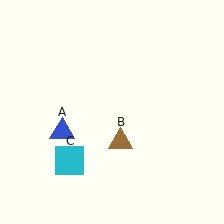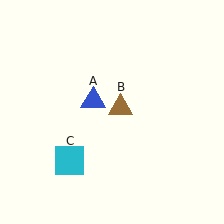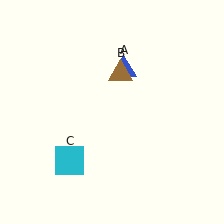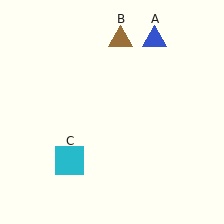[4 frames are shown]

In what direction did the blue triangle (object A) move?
The blue triangle (object A) moved up and to the right.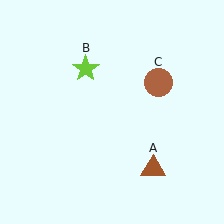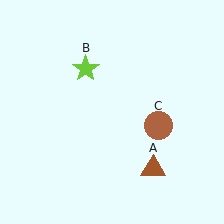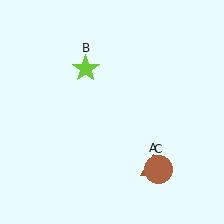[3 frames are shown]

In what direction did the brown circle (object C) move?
The brown circle (object C) moved down.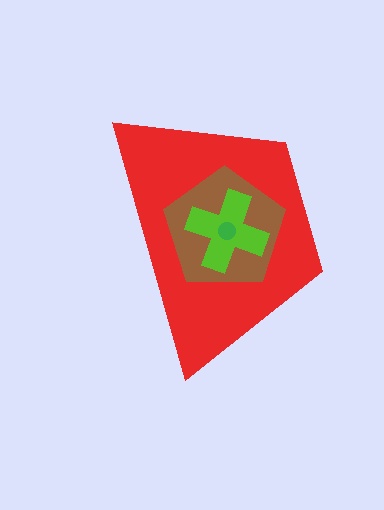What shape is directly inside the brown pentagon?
The lime cross.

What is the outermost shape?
The red trapezoid.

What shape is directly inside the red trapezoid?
The brown pentagon.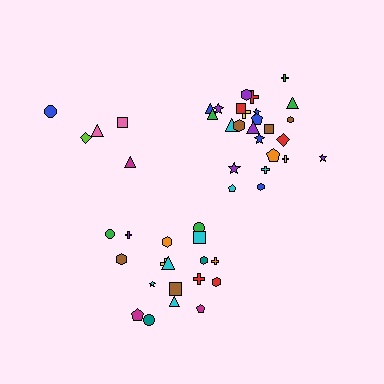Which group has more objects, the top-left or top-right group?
The top-right group.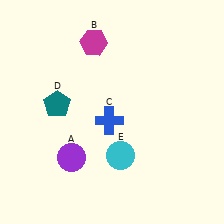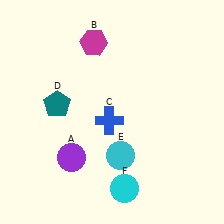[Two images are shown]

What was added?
A cyan circle (F) was added in Image 2.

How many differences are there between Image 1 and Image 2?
There is 1 difference between the two images.